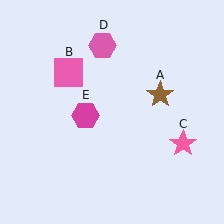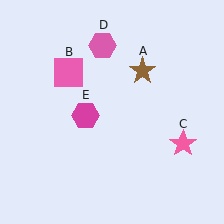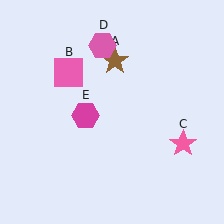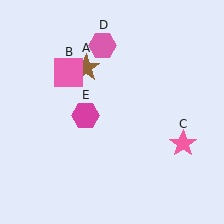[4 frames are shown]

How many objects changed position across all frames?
1 object changed position: brown star (object A).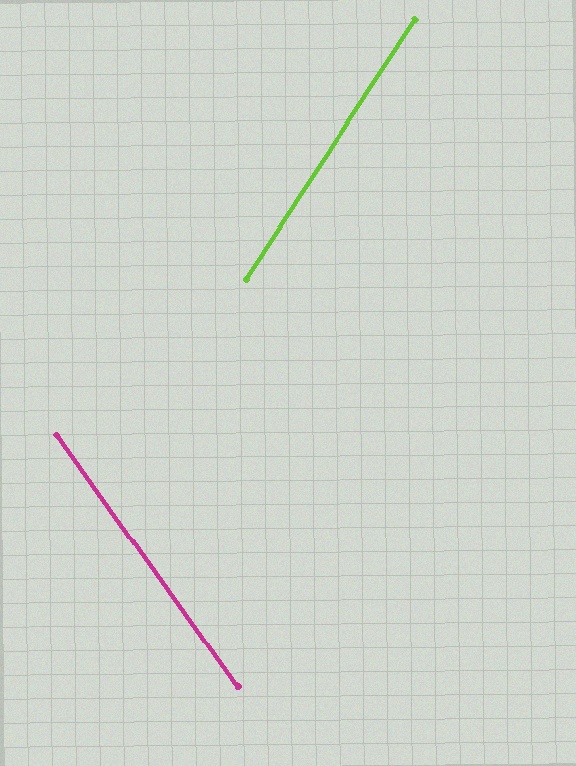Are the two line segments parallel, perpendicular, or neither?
Neither parallel nor perpendicular — they differ by about 69°.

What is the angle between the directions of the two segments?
Approximately 69 degrees.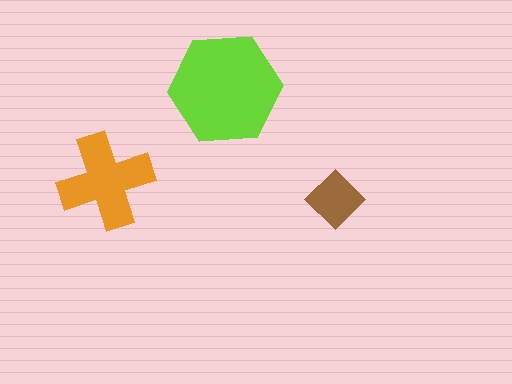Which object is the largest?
The lime hexagon.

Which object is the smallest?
The brown diamond.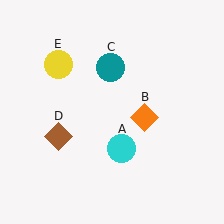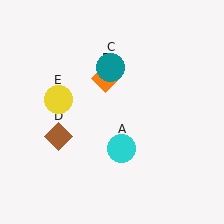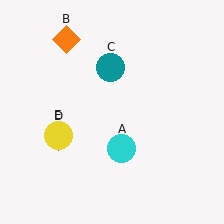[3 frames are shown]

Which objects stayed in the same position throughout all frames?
Cyan circle (object A) and teal circle (object C) and brown diamond (object D) remained stationary.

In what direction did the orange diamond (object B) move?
The orange diamond (object B) moved up and to the left.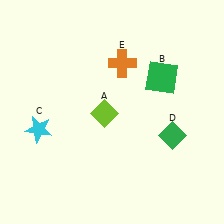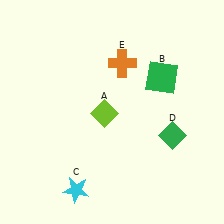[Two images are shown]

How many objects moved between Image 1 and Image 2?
1 object moved between the two images.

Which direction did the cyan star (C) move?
The cyan star (C) moved down.